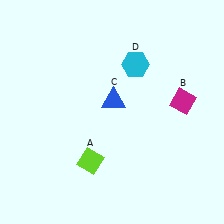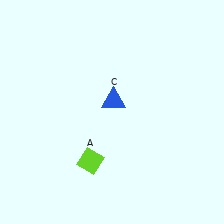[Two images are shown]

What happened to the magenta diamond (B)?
The magenta diamond (B) was removed in Image 2. It was in the top-right area of Image 1.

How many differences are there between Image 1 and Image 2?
There are 2 differences between the two images.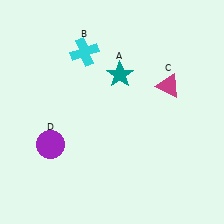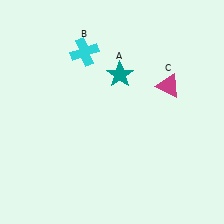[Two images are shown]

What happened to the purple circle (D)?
The purple circle (D) was removed in Image 2. It was in the bottom-left area of Image 1.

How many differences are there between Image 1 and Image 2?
There is 1 difference between the two images.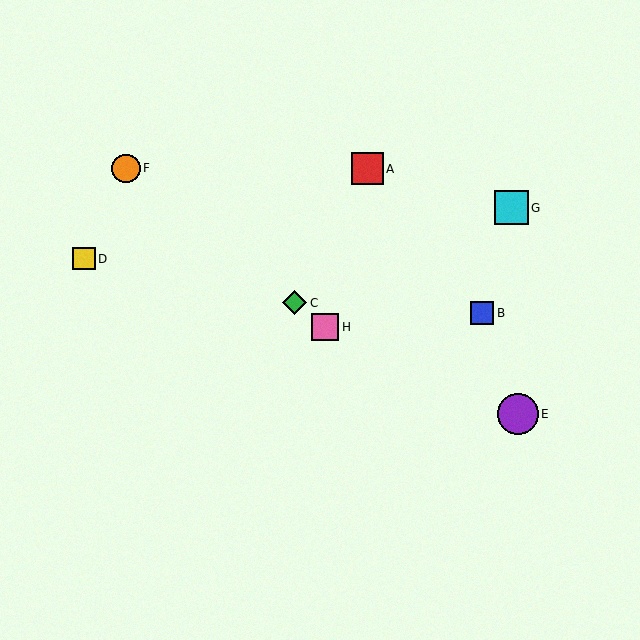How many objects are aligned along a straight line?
3 objects (C, F, H) are aligned along a straight line.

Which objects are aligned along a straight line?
Objects C, F, H are aligned along a straight line.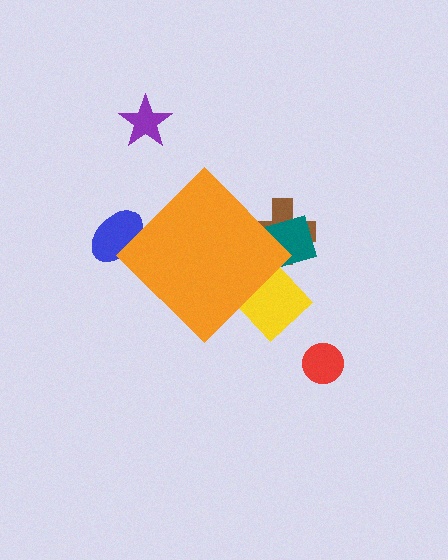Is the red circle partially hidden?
No, the red circle is fully visible.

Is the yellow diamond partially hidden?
Yes, the yellow diamond is partially hidden behind the orange diamond.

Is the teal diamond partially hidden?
Yes, the teal diamond is partially hidden behind the orange diamond.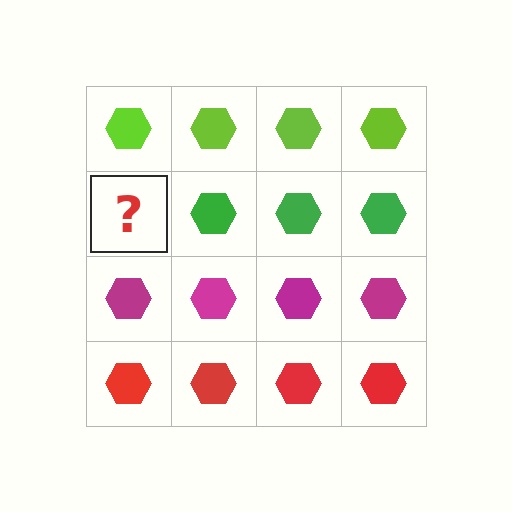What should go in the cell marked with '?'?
The missing cell should contain a green hexagon.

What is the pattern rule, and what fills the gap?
The rule is that each row has a consistent color. The gap should be filled with a green hexagon.